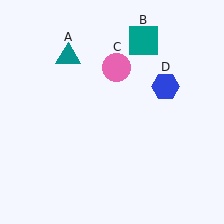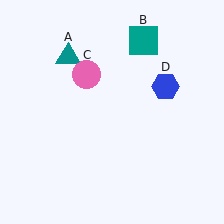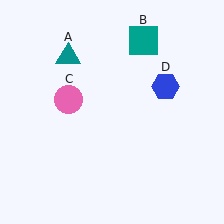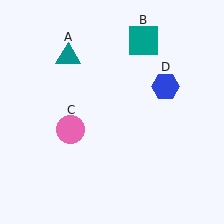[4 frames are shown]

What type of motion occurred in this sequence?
The pink circle (object C) rotated counterclockwise around the center of the scene.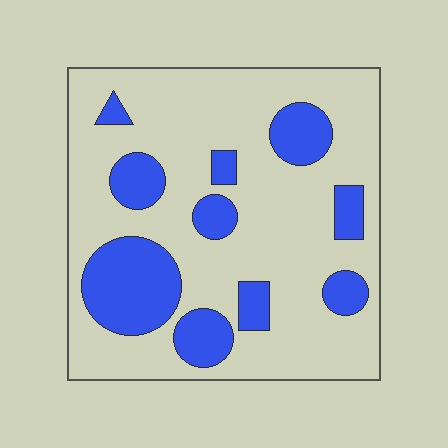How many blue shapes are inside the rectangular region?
10.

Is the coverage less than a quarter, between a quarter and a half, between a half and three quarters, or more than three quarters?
Between a quarter and a half.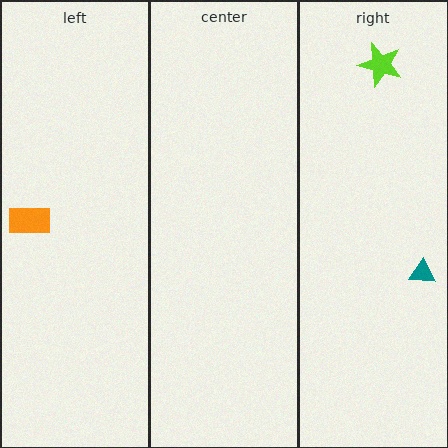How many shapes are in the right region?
2.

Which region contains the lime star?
The right region.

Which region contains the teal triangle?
The right region.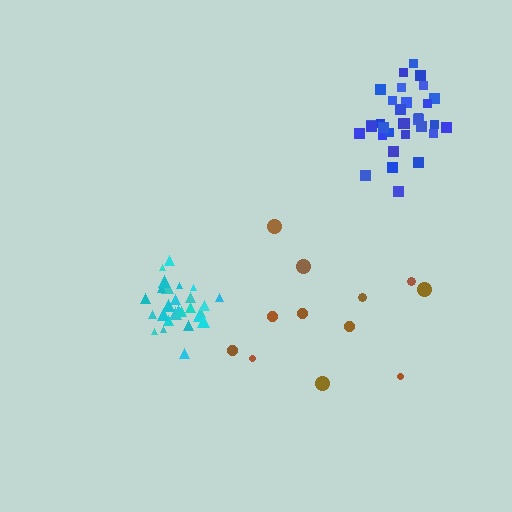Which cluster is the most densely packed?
Cyan.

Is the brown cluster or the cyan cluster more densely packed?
Cyan.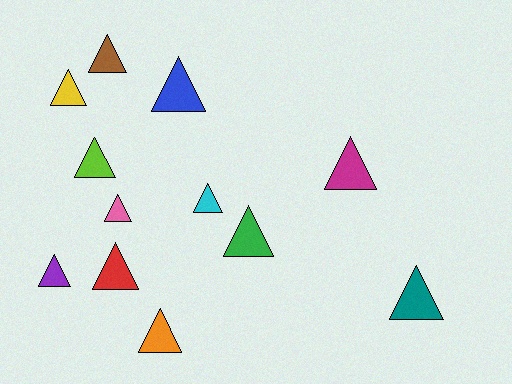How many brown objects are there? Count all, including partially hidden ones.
There is 1 brown object.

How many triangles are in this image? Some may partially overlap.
There are 12 triangles.